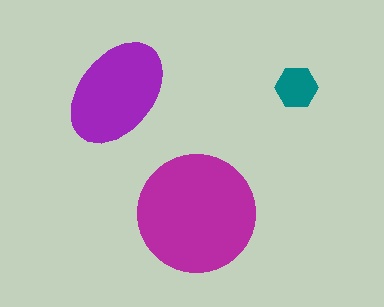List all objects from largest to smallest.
The magenta circle, the purple ellipse, the teal hexagon.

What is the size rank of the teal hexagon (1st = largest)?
3rd.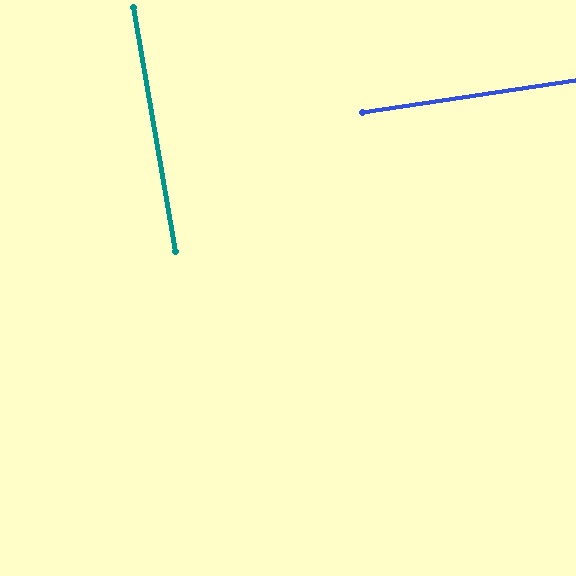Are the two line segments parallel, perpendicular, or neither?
Perpendicular — they meet at approximately 89°.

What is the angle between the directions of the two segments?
Approximately 89 degrees.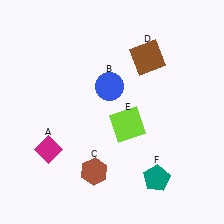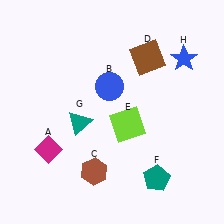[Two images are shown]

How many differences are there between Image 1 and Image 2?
There are 2 differences between the two images.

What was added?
A teal triangle (G), a blue star (H) were added in Image 2.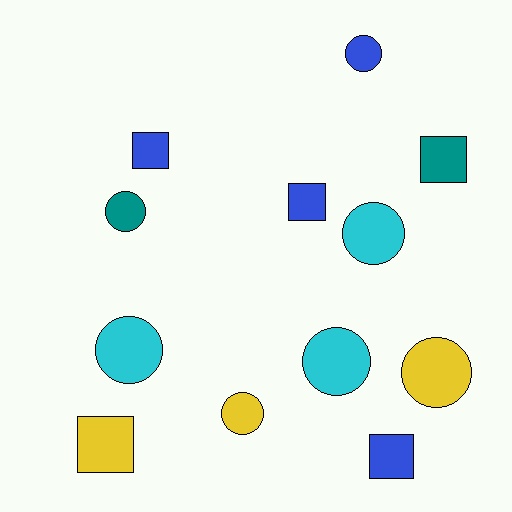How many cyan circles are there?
There are 3 cyan circles.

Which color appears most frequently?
Blue, with 4 objects.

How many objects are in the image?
There are 12 objects.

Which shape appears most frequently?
Circle, with 7 objects.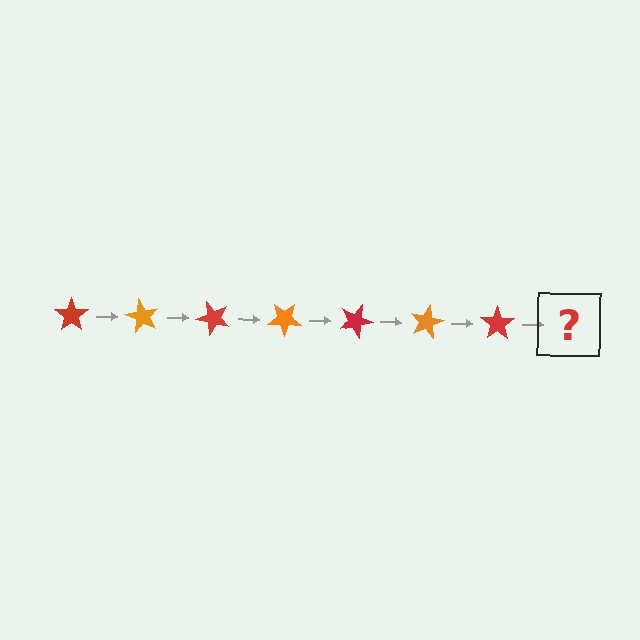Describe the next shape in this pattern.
It should be an orange star, rotated 420 degrees from the start.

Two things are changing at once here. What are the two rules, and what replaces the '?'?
The two rules are that it rotates 60 degrees each step and the color cycles through red and orange. The '?' should be an orange star, rotated 420 degrees from the start.